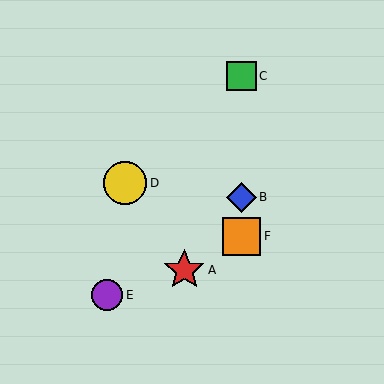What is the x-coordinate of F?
Object F is at x≈241.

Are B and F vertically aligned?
Yes, both are at x≈241.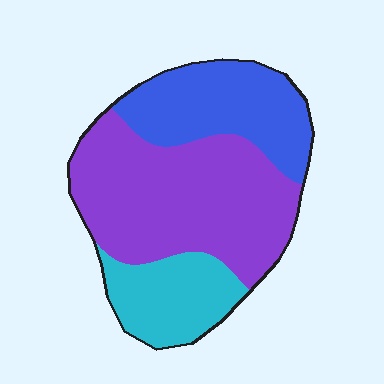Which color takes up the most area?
Purple, at roughly 50%.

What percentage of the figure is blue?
Blue takes up between a quarter and a half of the figure.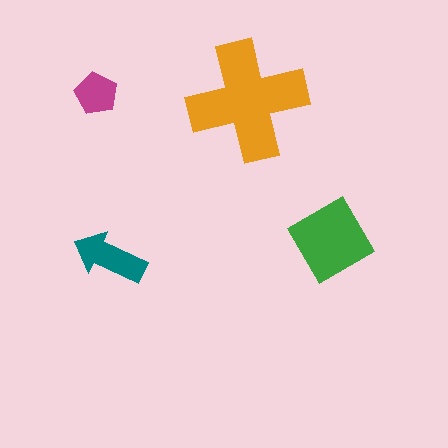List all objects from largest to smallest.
The orange cross, the green diamond, the teal arrow, the magenta pentagon.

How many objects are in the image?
There are 4 objects in the image.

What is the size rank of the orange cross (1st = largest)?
1st.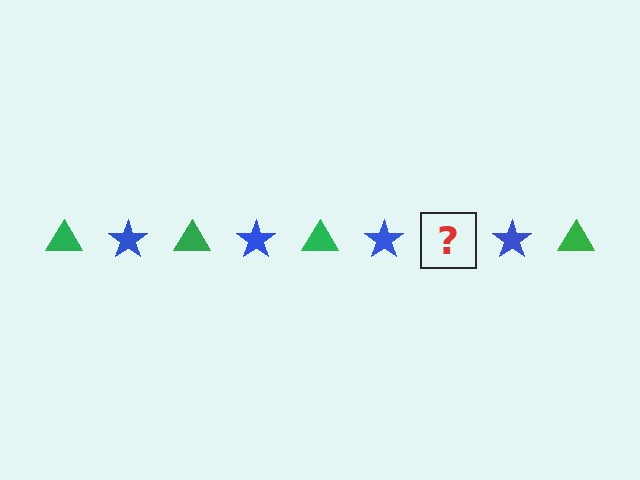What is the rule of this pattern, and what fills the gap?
The rule is that the pattern alternates between green triangle and blue star. The gap should be filled with a green triangle.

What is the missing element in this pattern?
The missing element is a green triangle.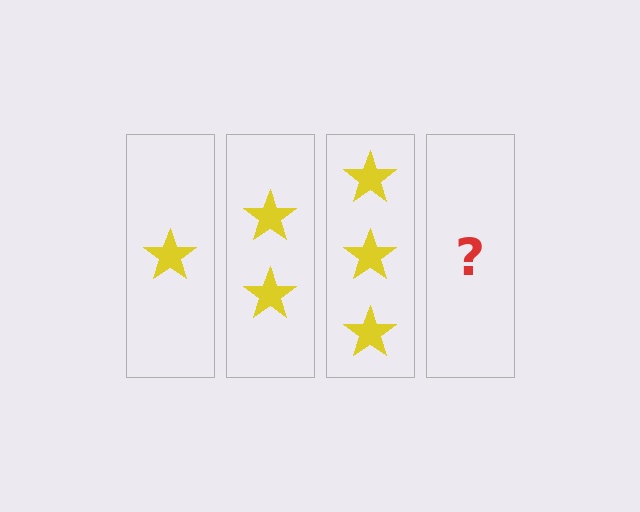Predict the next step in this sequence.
The next step is 4 stars.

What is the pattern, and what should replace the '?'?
The pattern is that each step adds one more star. The '?' should be 4 stars.